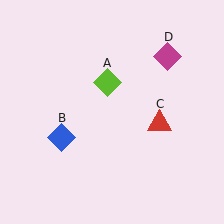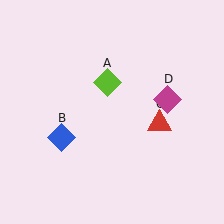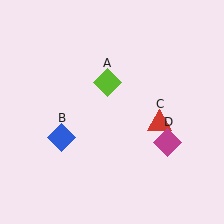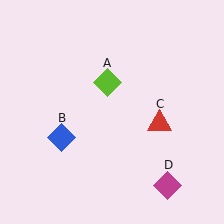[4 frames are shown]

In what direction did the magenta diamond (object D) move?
The magenta diamond (object D) moved down.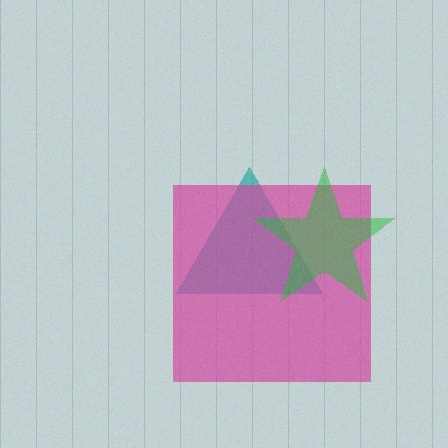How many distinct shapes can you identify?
There are 3 distinct shapes: a teal triangle, a magenta square, a green star.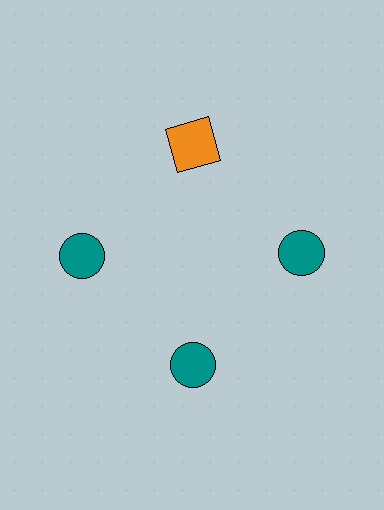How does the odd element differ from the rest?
It differs in both color (orange instead of teal) and shape (square instead of circle).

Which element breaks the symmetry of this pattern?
The orange square at roughly the 12 o'clock position breaks the symmetry. All other shapes are teal circles.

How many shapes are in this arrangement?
There are 4 shapes arranged in a ring pattern.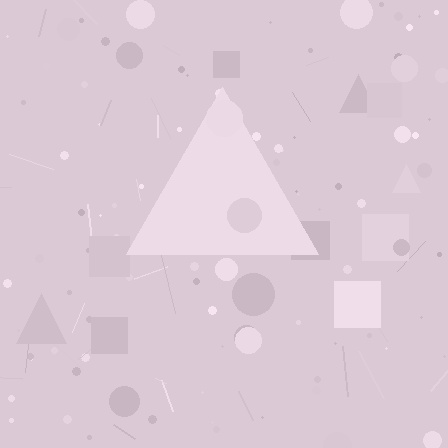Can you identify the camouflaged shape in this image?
The camouflaged shape is a triangle.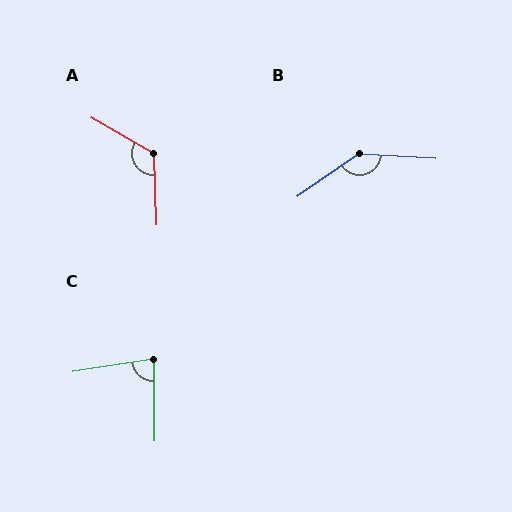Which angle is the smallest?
C, at approximately 82 degrees.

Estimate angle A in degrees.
Approximately 122 degrees.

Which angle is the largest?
B, at approximately 142 degrees.